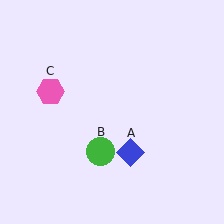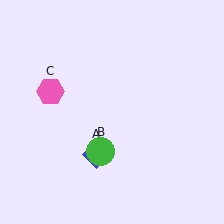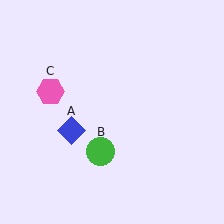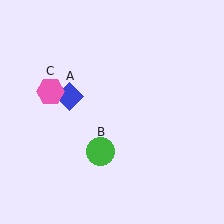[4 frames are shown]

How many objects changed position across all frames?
1 object changed position: blue diamond (object A).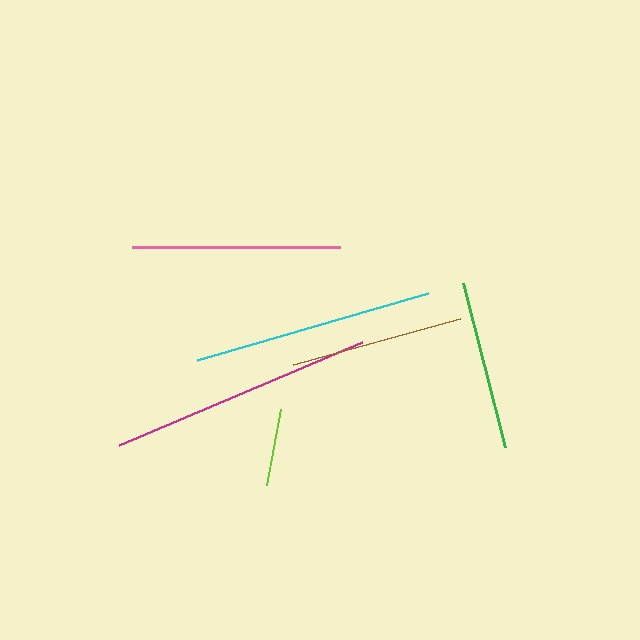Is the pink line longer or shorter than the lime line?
The pink line is longer than the lime line.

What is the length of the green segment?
The green segment is approximately 169 pixels long.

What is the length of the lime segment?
The lime segment is approximately 77 pixels long.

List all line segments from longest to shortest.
From longest to shortest: magenta, cyan, pink, brown, green, lime.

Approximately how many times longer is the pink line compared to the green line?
The pink line is approximately 1.2 times the length of the green line.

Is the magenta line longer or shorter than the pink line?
The magenta line is longer than the pink line.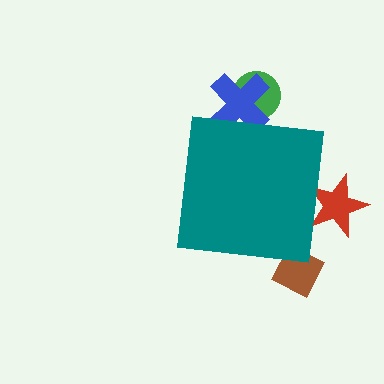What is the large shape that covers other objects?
A teal square.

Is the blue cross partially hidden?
Yes, the blue cross is partially hidden behind the teal square.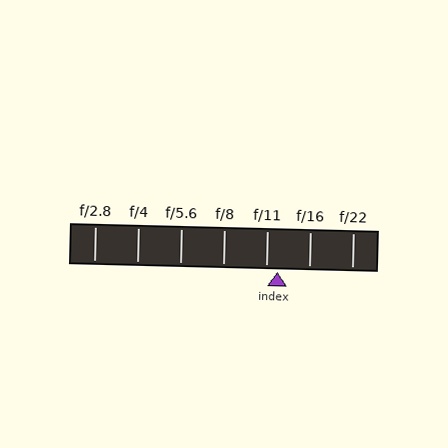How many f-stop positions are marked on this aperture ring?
There are 7 f-stop positions marked.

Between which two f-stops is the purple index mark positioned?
The index mark is between f/11 and f/16.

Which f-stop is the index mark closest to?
The index mark is closest to f/11.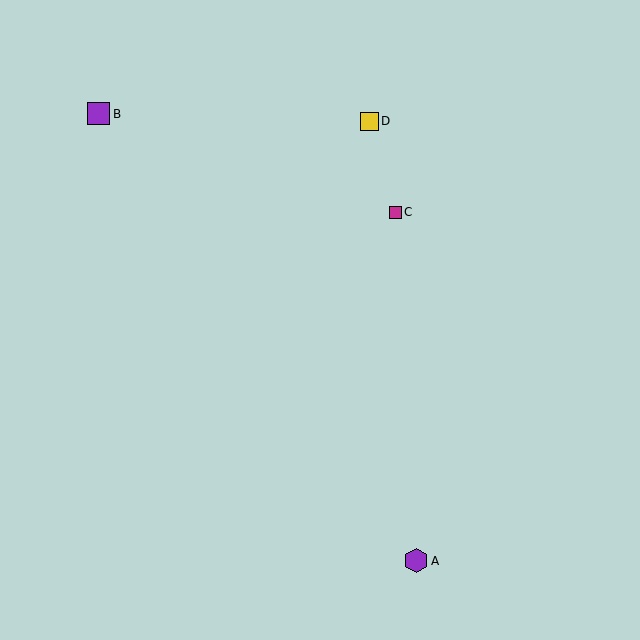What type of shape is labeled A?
Shape A is a purple hexagon.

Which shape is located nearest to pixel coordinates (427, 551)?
The purple hexagon (labeled A) at (416, 561) is nearest to that location.